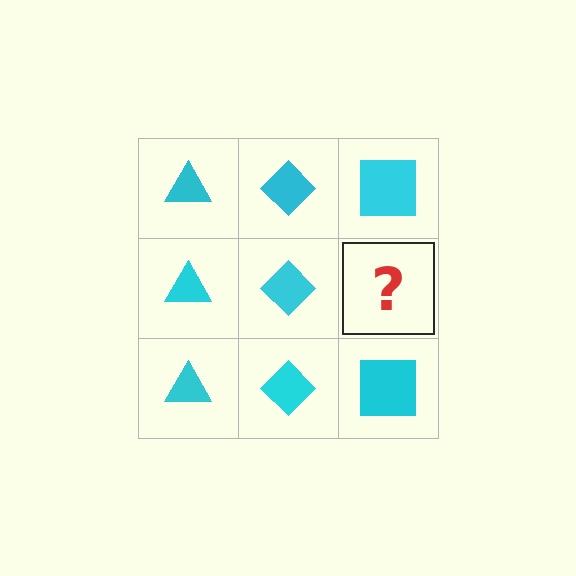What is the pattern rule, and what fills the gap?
The rule is that each column has a consistent shape. The gap should be filled with a cyan square.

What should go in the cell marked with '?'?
The missing cell should contain a cyan square.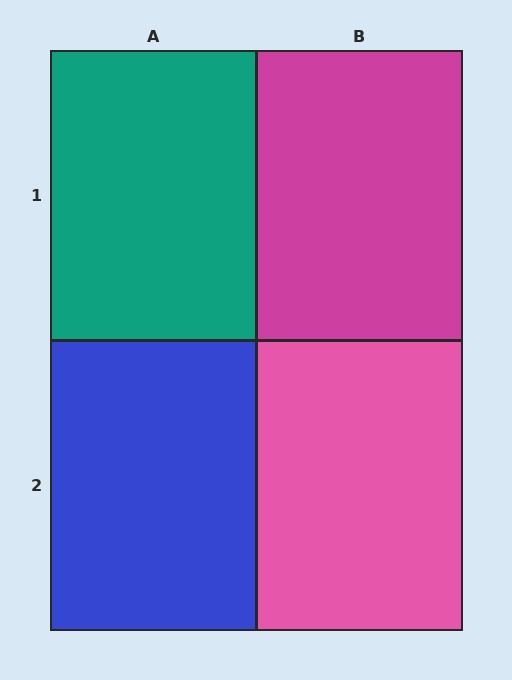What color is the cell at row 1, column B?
Magenta.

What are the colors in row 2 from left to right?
Blue, pink.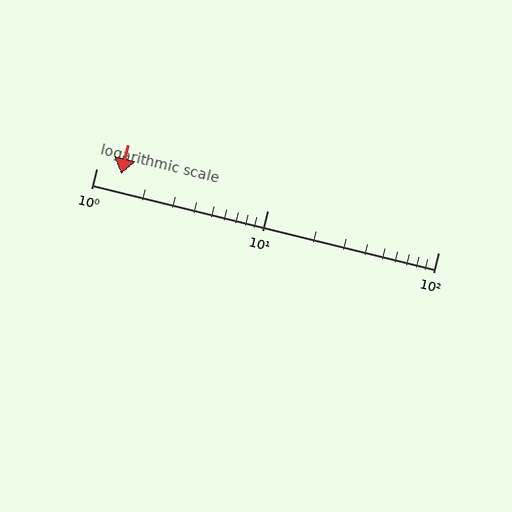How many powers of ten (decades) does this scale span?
The scale spans 2 decades, from 1 to 100.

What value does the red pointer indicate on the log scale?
The pointer indicates approximately 1.4.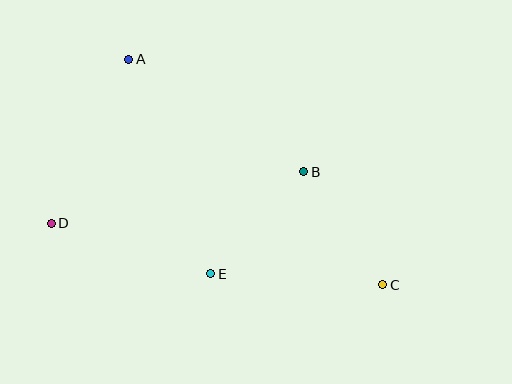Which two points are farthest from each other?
Points A and C are farthest from each other.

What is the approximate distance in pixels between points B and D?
The distance between B and D is approximately 258 pixels.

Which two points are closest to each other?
Points B and C are closest to each other.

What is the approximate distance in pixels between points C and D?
The distance between C and D is approximately 337 pixels.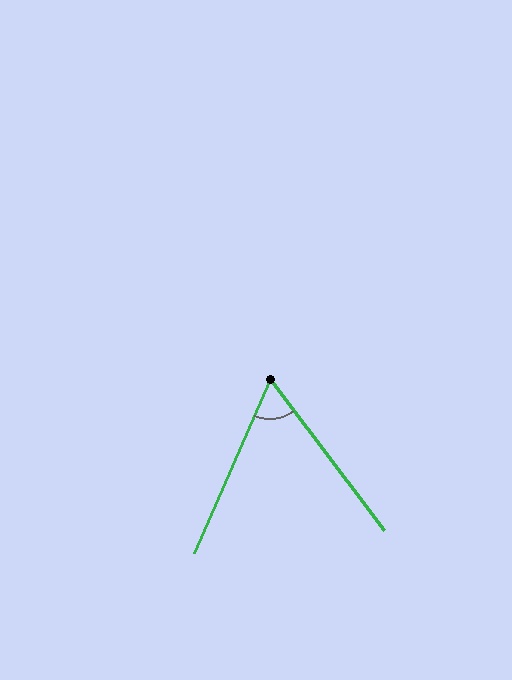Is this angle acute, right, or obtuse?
It is acute.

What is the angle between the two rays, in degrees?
Approximately 60 degrees.